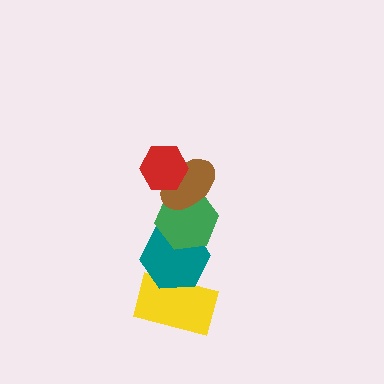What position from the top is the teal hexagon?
The teal hexagon is 4th from the top.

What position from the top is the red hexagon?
The red hexagon is 1st from the top.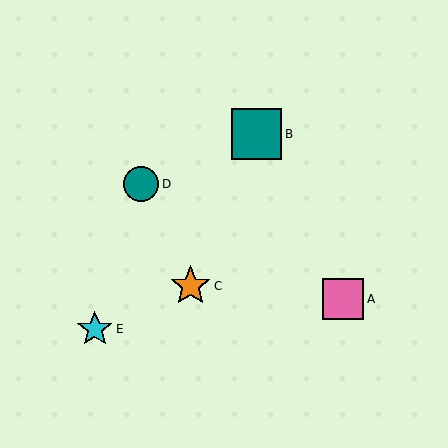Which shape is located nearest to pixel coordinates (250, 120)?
The teal square (labeled B) at (257, 134) is nearest to that location.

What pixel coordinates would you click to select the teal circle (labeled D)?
Click at (141, 184) to select the teal circle D.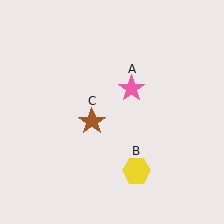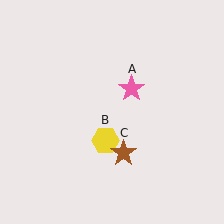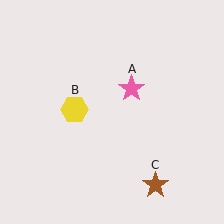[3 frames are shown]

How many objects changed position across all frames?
2 objects changed position: yellow hexagon (object B), brown star (object C).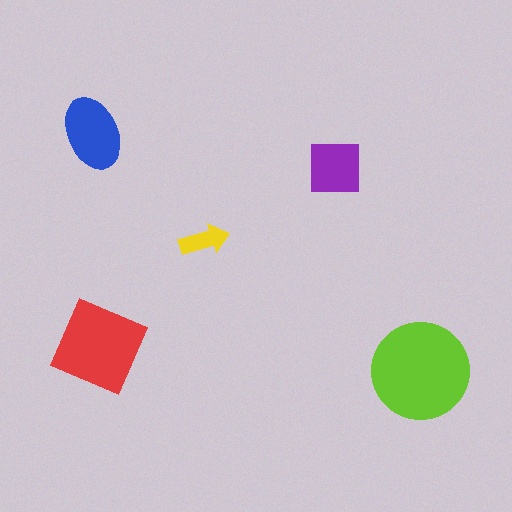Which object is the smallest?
The yellow arrow.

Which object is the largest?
The lime circle.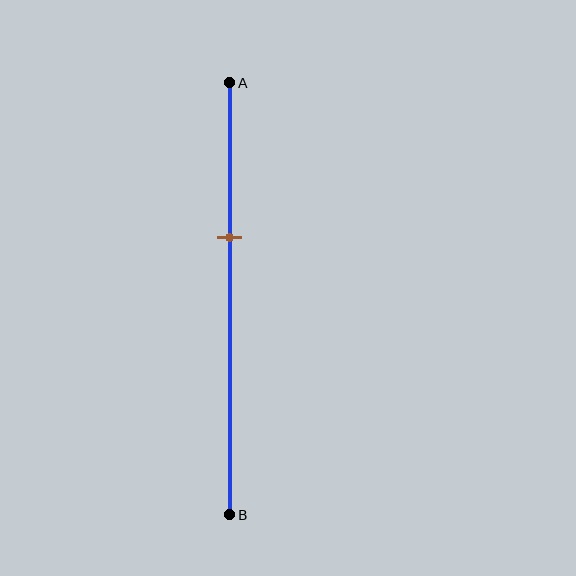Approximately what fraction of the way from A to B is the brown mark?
The brown mark is approximately 35% of the way from A to B.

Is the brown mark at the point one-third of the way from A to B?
Yes, the mark is approximately at the one-third point.